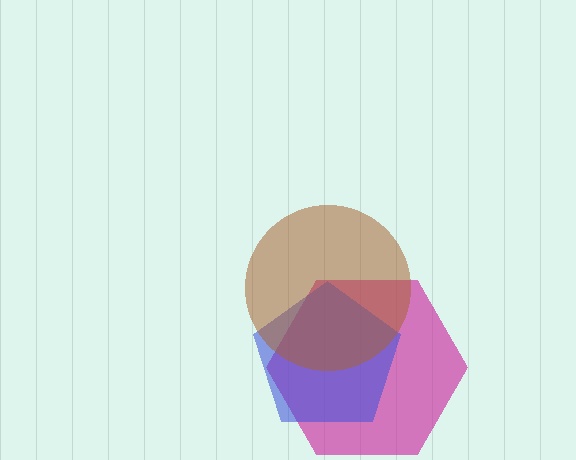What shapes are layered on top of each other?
The layered shapes are: a magenta hexagon, a blue pentagon, a brown circle.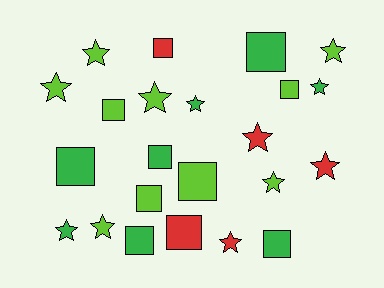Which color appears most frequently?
Lime, with 10 objects.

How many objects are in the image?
There are 23 objects.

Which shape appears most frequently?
Star, with 12 objects.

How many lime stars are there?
There are 6 lime stars.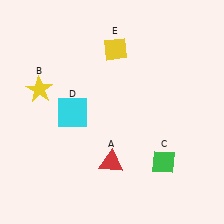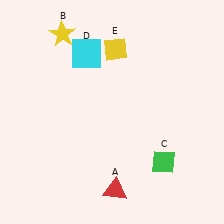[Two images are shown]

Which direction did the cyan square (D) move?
The cyan square (D) moved up.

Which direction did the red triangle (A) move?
The red triangle (A) moved down.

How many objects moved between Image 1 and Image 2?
3 objects moved between the two images.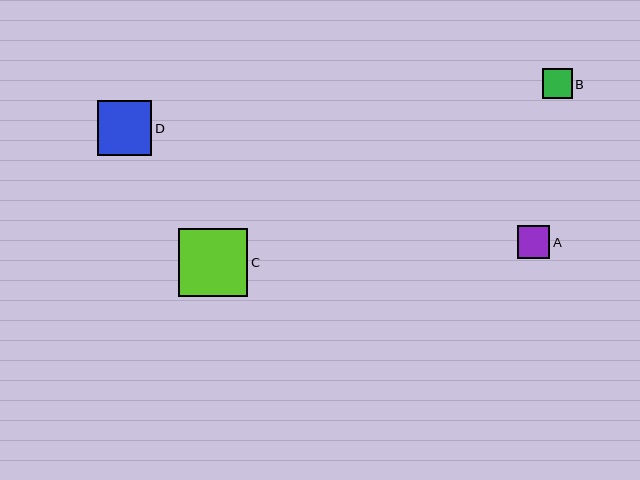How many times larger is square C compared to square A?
Square C is approximately 2.1 times the size of square A.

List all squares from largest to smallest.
From largest to smallest: C, D, A, B.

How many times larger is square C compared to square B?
Square C is approximately 2.3 times the size of square B.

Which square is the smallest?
Square B is the smallest with a size of approximately 30 pixels.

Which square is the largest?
Square C is the largest with a size of approximately 69 pixels.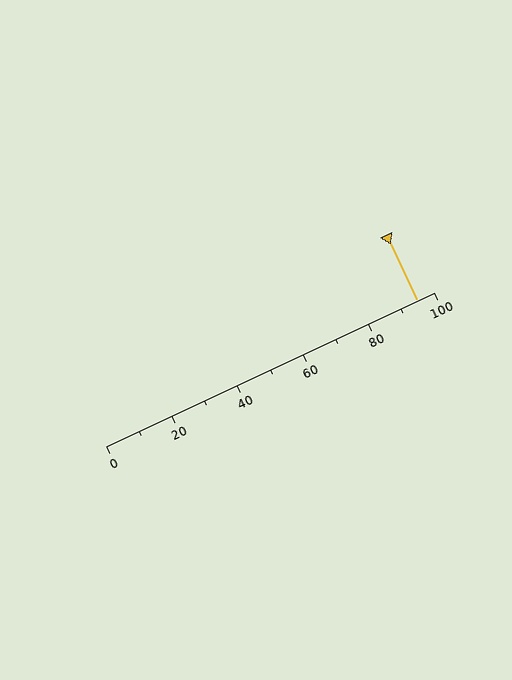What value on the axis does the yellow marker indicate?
The marker indicates approximately 95.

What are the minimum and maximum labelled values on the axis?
The axis runs from 0 to 100.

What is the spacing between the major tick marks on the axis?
The major ticks are spaced 20 apart.